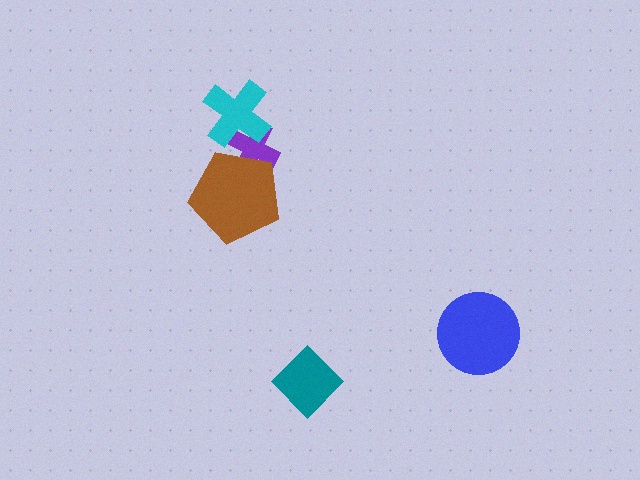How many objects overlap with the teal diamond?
0 objects overlap with the teal diamond.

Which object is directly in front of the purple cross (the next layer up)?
The cyan cross is directly in front of the purple cross.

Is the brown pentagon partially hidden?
No, no other shape covers it.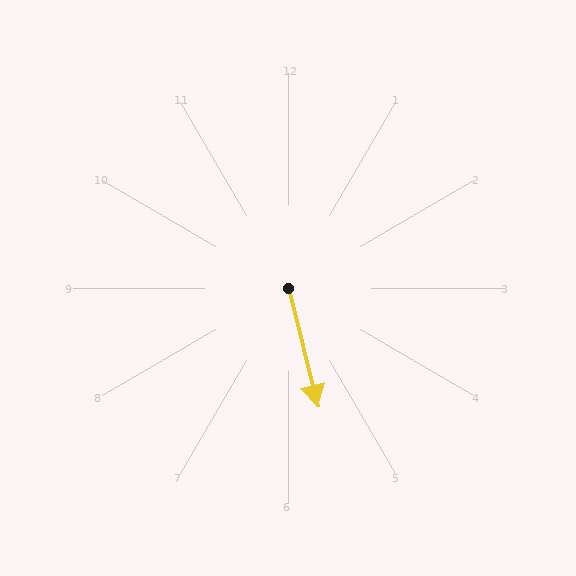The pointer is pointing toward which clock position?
Roughly 6 o'clock.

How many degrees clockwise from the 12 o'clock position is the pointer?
Approximately 166 degrees.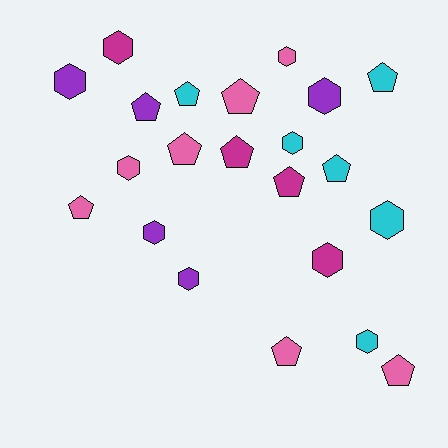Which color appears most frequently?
Pink, with 7 objects.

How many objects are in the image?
There are 22 objects.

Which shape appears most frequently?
Pentagon, with 11 objects.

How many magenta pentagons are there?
There are 2 magenta pentagons.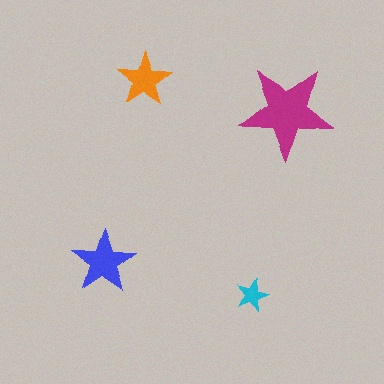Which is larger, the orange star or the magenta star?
The magenta one.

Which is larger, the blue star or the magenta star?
The magenta one.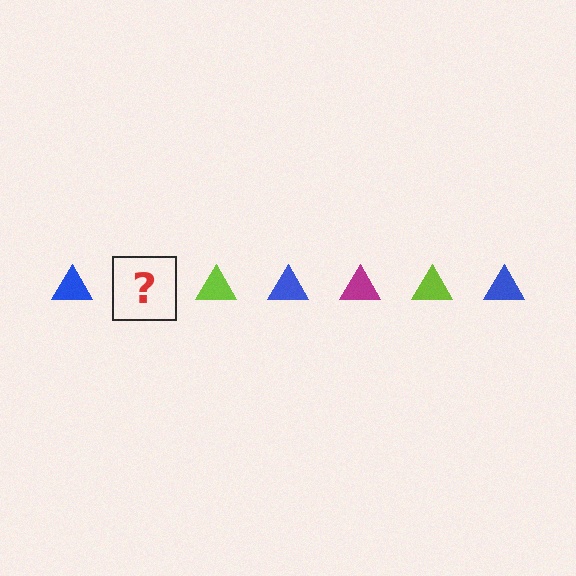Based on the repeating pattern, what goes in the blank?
The blank should be a magenta triangle.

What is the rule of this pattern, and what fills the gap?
The rule is that the pattern cycles through blue, magenta, lime triangles. The gap should be filled with a magenta triangle.